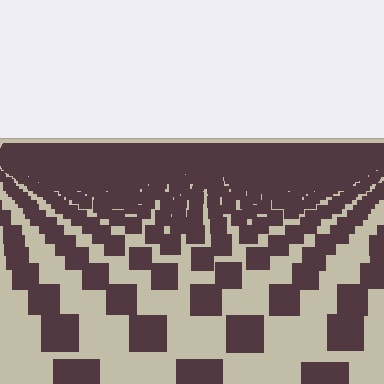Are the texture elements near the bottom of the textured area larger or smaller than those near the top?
Larger. Near the bottom, elements are closer to the viewer and appear at a bigger on-screen size.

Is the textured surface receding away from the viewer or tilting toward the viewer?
The surface is receding away from the viewer. Texture elements get smaller and denser toward the top.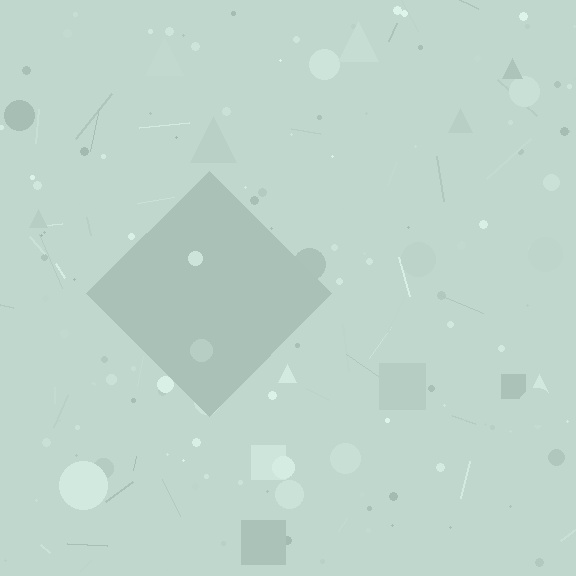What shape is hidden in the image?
A diamond is hidden in the image.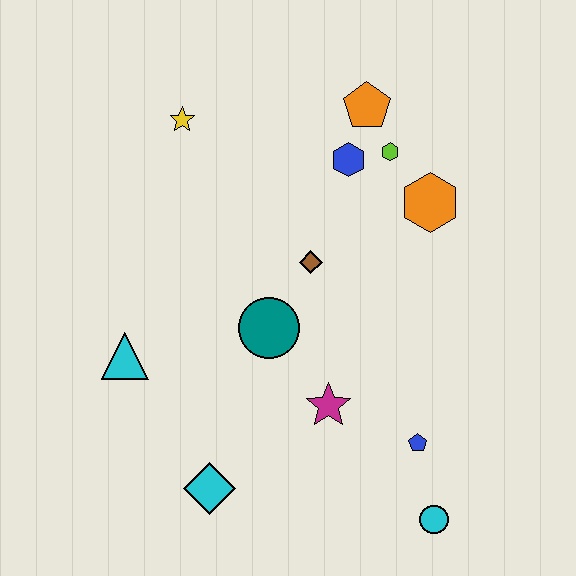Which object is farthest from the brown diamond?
The cyan circle is farthest from the brown diamond.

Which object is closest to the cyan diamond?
The magenta star is closest to the cyan diamond.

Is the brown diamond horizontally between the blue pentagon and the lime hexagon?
No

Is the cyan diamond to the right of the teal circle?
No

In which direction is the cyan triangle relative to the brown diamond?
The cyan triangle is to the left of the brown diamond.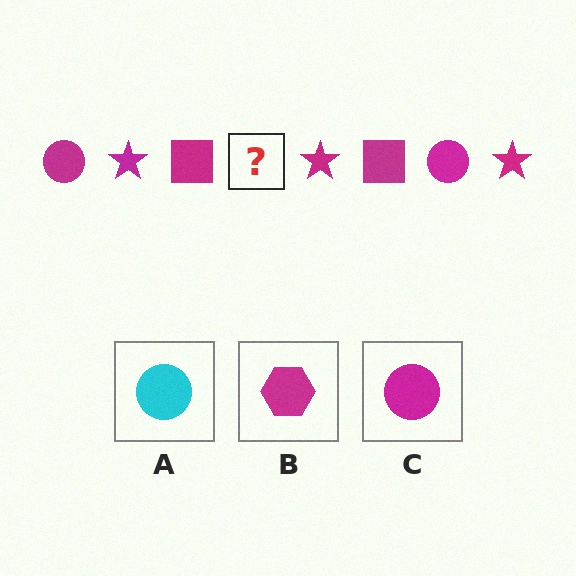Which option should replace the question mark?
Option C.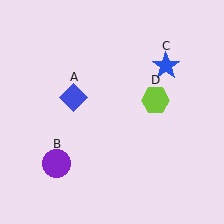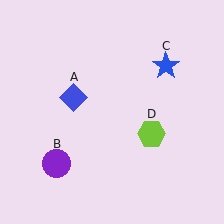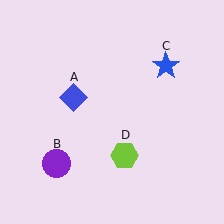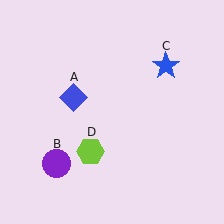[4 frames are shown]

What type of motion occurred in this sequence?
The lime hexagon (object D) rotated clockwise around the center of the scene.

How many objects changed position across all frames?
1 object changed position: lime hexagon (object D).